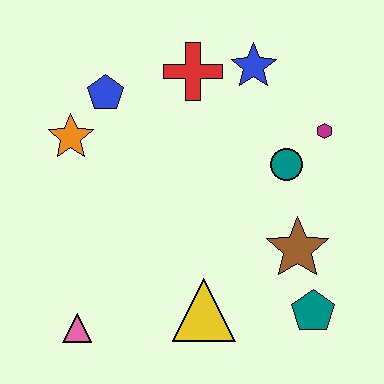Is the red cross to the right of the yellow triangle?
No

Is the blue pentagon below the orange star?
No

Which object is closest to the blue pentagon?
The orange star is closest to the blue pentagon.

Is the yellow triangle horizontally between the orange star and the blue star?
Yes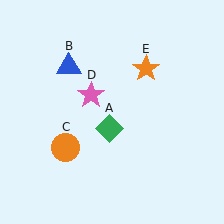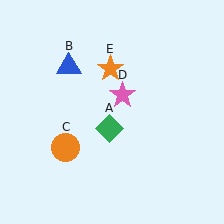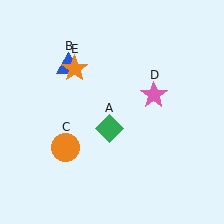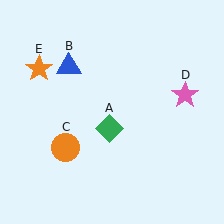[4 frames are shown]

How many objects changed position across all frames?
2 objects changed position: pink star (object D), orange star (object E).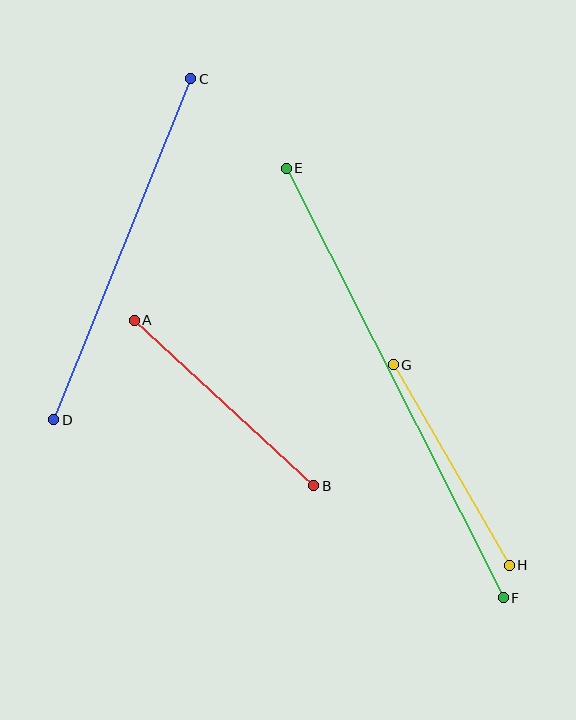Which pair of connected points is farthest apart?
Points E and F are farthest apart.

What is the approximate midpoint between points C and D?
The midpoint is at approximately (122, 249) pixels.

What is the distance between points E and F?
The distance is approximately 481 pixels.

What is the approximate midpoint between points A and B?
The midpoint is at approximately (224, 403) pixels.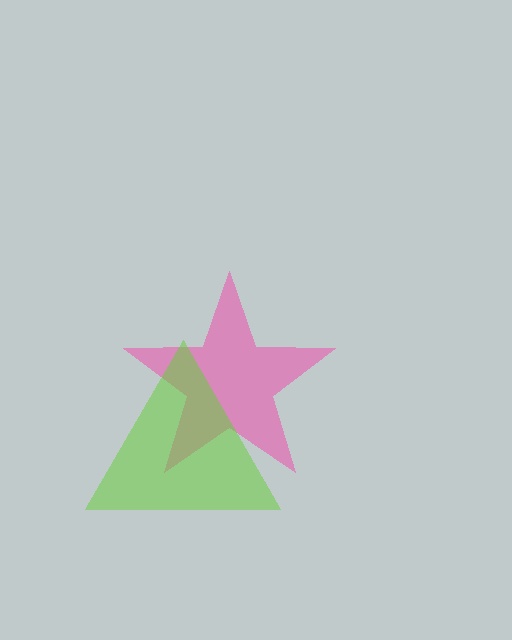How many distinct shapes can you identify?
There are 2 distinct shapes: a pink star, a lime triangle.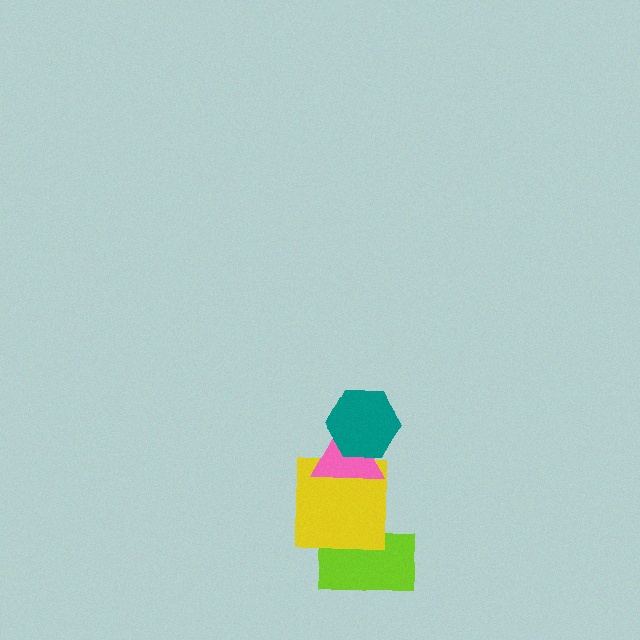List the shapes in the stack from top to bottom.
From top to bottom: the teal hexagon, the pink triangle, the yellow square, the lime rectangle.